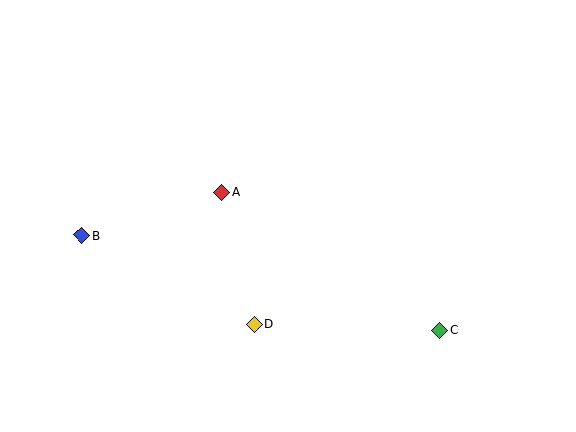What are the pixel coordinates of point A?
Point A is at (222, 192).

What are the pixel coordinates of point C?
Point C is at (439, 330).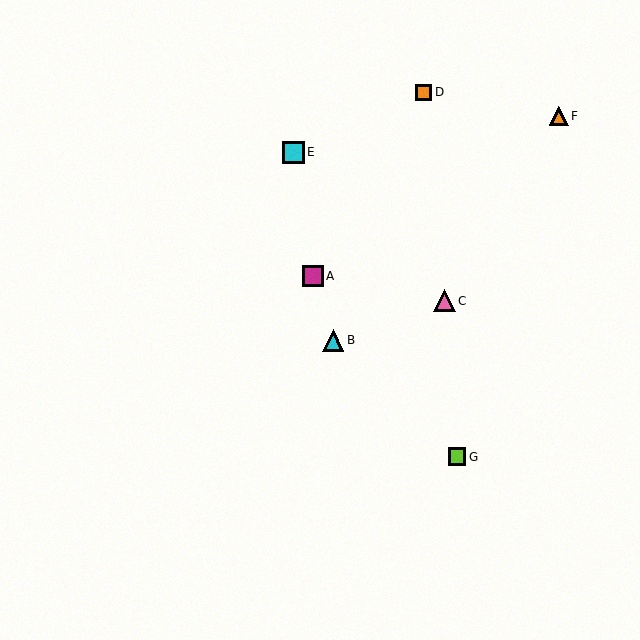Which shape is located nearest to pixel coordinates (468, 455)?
The lime square (labeled G) at (457, 457) is nearest to that location.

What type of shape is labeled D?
Shape D is an orange square.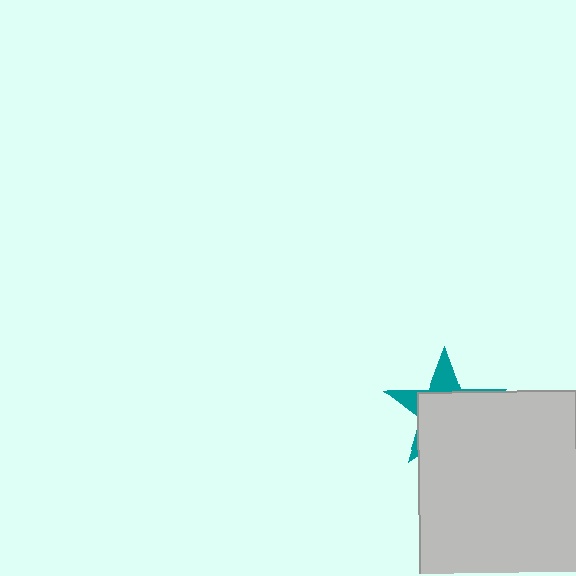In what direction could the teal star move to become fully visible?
The teal star could move up. That would shift it out from behind the light gray rectangle entirely.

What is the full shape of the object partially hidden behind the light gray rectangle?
The partially hidden object is a teal star.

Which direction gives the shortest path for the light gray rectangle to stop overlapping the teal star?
Moving down gives the shortest separation.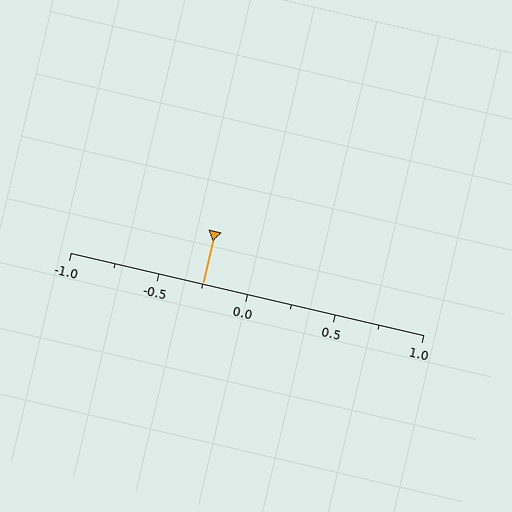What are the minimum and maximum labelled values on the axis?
The axis runs from -1.0 to 1.0.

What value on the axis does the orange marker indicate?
The marker indicates approximately -0.25.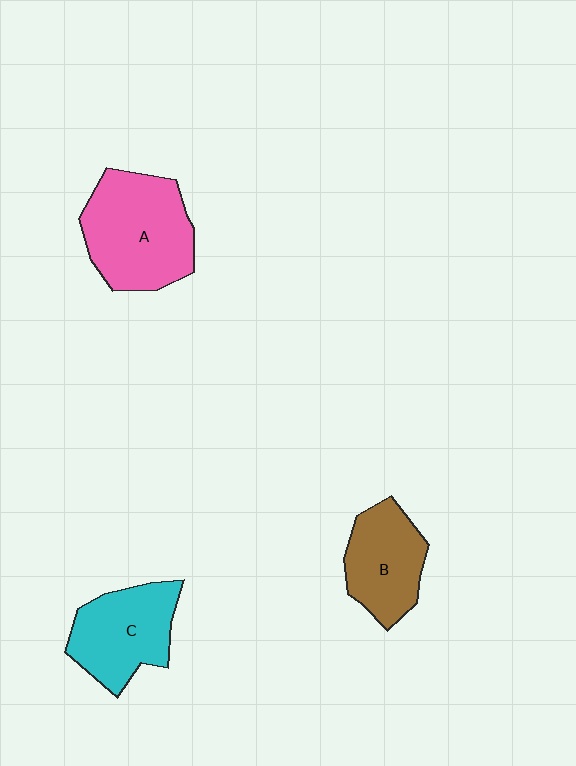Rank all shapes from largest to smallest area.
From largest to smallest: A (pink), C (cyan), B (brown).